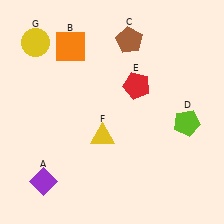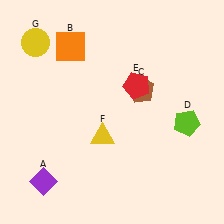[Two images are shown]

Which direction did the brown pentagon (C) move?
The brown pentagon (C) moved down.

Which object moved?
The brown pentagon (C) moved down.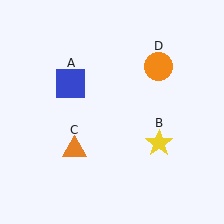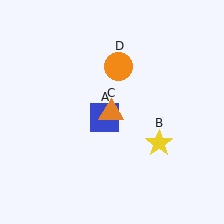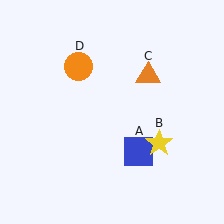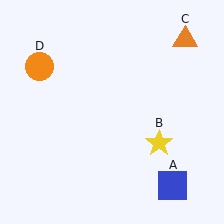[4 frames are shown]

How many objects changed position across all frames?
3 objects changed position: blue square (object A), orange triangle (object C), orange circle (object D).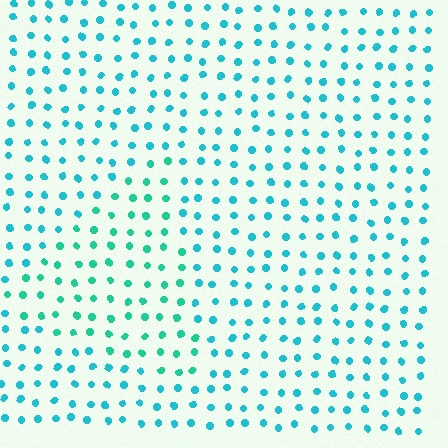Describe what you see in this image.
The image is filled with small cyan elements in a uniform arrangement. A triangle-shaped region is visible where the elements are tinted to a slightly different hue, forming a subtle color boundary.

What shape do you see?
I see a triangle.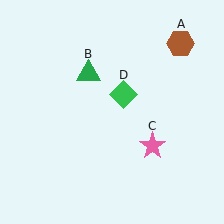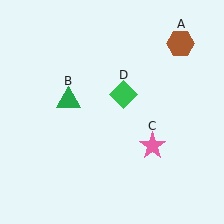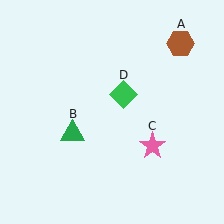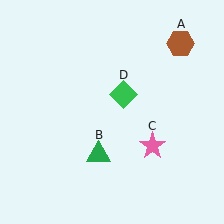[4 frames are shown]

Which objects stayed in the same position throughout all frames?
Brown hexagon (object A) and pink star (object C) and green diamond (object D) remained stationary.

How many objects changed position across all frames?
1 object changed position: green triangle (object B).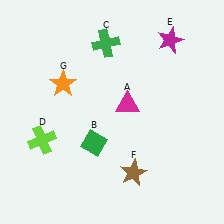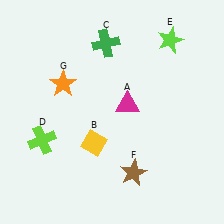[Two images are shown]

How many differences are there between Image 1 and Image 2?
There are 2 differences between the two images.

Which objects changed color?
B changed from green to yellow. E changed from magenta to lime.